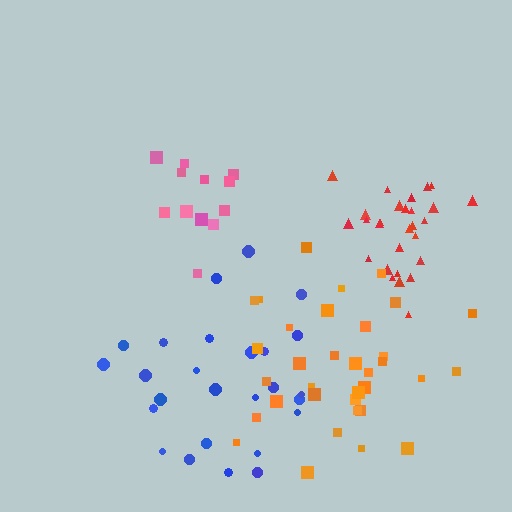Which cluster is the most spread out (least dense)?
Blue.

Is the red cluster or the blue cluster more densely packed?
Red.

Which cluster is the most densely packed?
Red.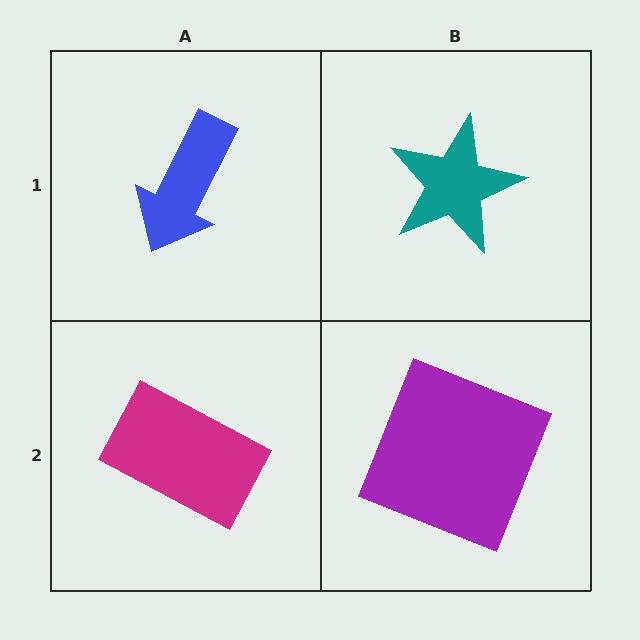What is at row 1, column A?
A blue arrow.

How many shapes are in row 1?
2 shapes.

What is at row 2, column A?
A magenta rectangle.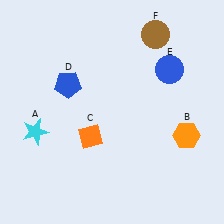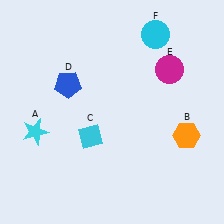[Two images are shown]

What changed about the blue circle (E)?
In Image 1, E is blue. In Image 2, it changed to magenta.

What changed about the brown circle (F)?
In Image 1, F is brown. In Image 2, it changed to cyan.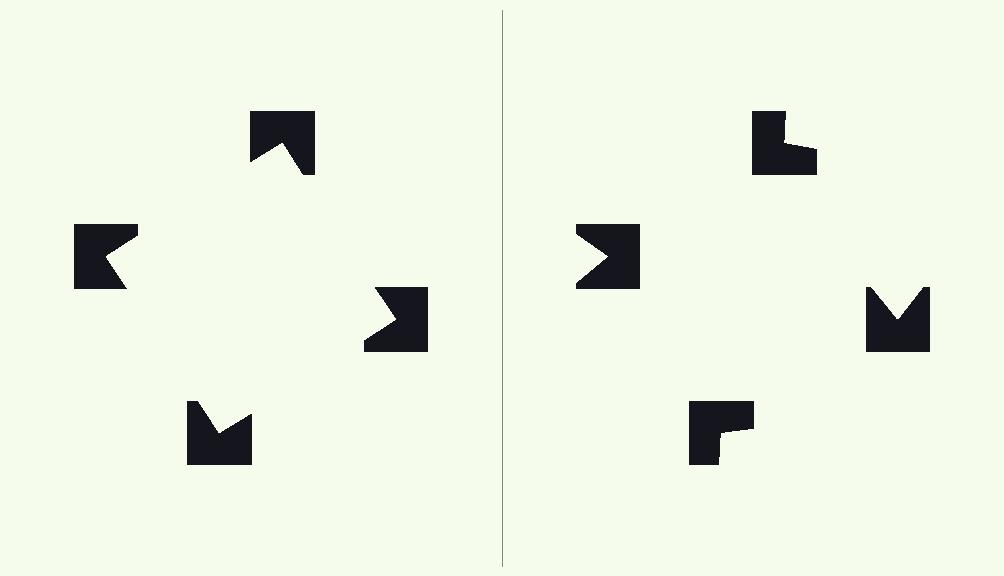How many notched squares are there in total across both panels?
8 — 4 on each side.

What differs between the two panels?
The notched squares are positioned identically on both sides; only the wedge orientations differ. On the left they align to a square; on the right they are misaligned.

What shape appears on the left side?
An illusory square.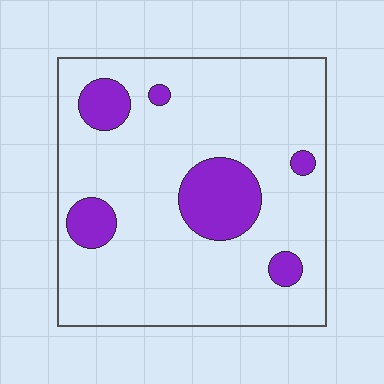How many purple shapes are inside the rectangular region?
6.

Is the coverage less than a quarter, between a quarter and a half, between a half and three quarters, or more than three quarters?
Less than a quarter.